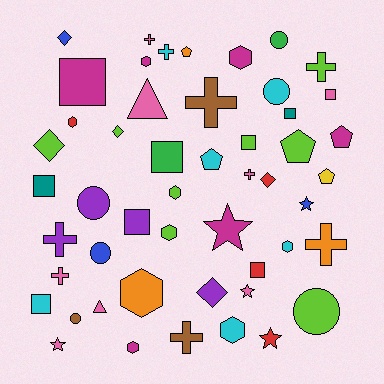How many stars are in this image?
There are 5 stars.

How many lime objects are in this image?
There are 8 lime objects.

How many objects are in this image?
There are 50 objects.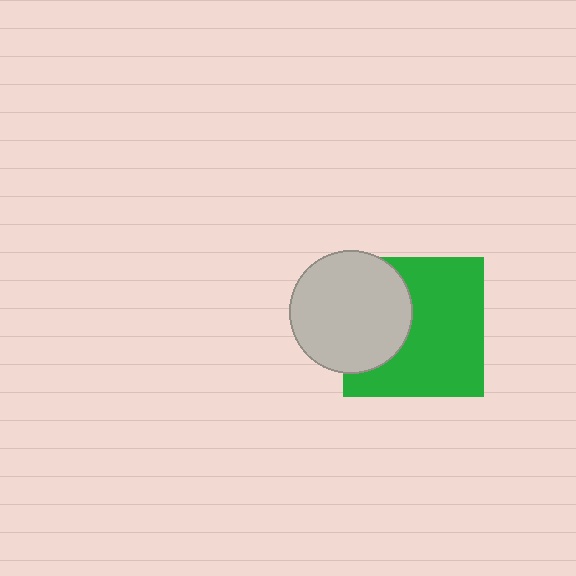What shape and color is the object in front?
The object in front is a light gray circle.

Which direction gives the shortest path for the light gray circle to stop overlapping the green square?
Moving left gives the shortest separation.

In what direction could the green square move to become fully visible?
The green square could move right. That would shift it out from behind the light gray circle entirely.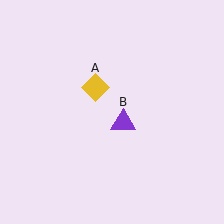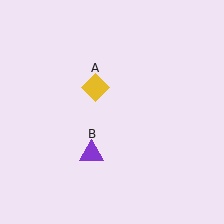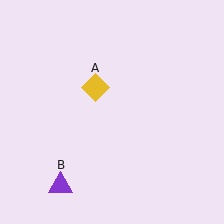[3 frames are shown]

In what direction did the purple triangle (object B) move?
The purple triangle (object B) moved down and to the left.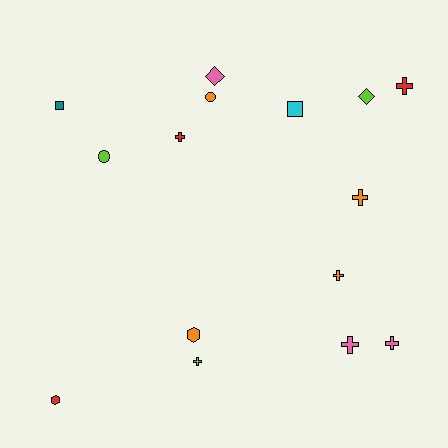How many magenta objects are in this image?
There are no magenta objects.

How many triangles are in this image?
There are no triangles.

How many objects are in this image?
There are 15 objects.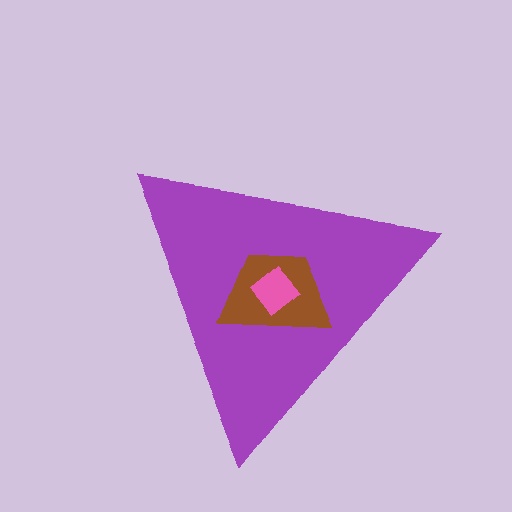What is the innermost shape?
The pink diamond.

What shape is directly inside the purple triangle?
The brown trapezoid.